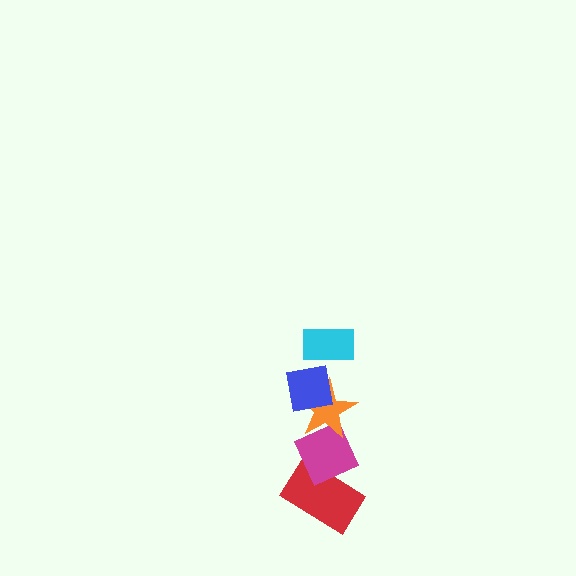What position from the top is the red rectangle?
The red rectangle is 5th from the top.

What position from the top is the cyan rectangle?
The cyan rectangle is 1st from the top.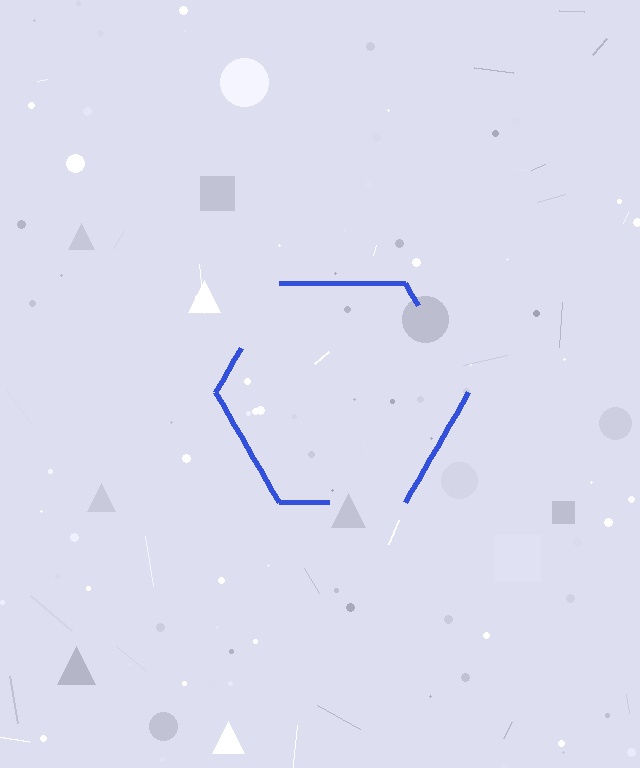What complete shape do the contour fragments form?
The contour fragments form a hexagon.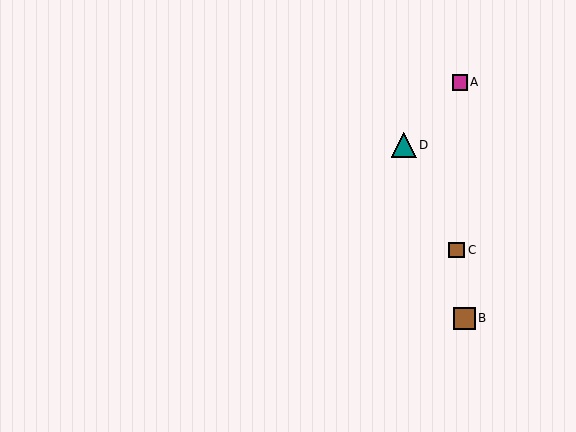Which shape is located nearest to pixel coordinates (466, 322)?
The brown square (labeled B) at (464, 318) is nearest to that location.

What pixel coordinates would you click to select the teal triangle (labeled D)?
Click at (404, 145) to select the teal triangle D.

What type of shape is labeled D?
Shape D is a teal triangle.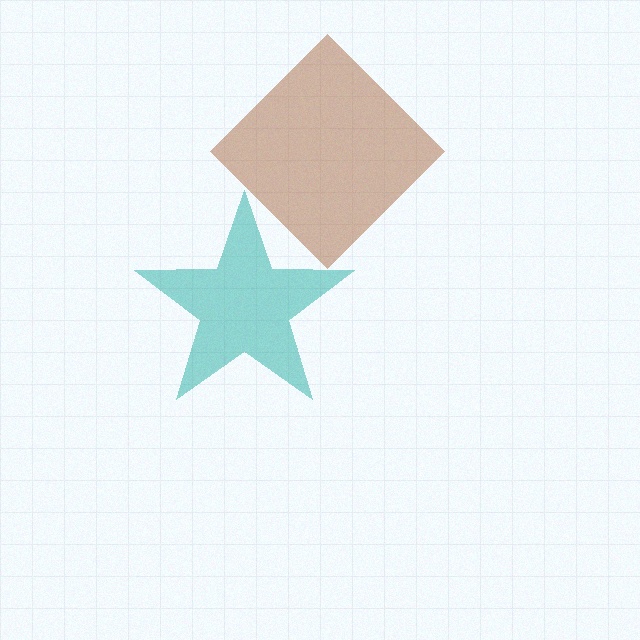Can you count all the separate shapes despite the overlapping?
Yes, there are 2 separate shapes.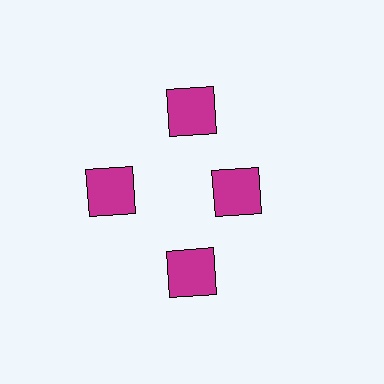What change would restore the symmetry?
The symmetry would be restored by moving it outward, back onto the ring so that all 4 squares sit at equal angles and equal distance from the center.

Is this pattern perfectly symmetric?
No. The 4 magenta squares are arranged in a ring, but one element near the 3 o'clock position is pulled inward toward the center, breaking the 4-fold rotational symmetry.